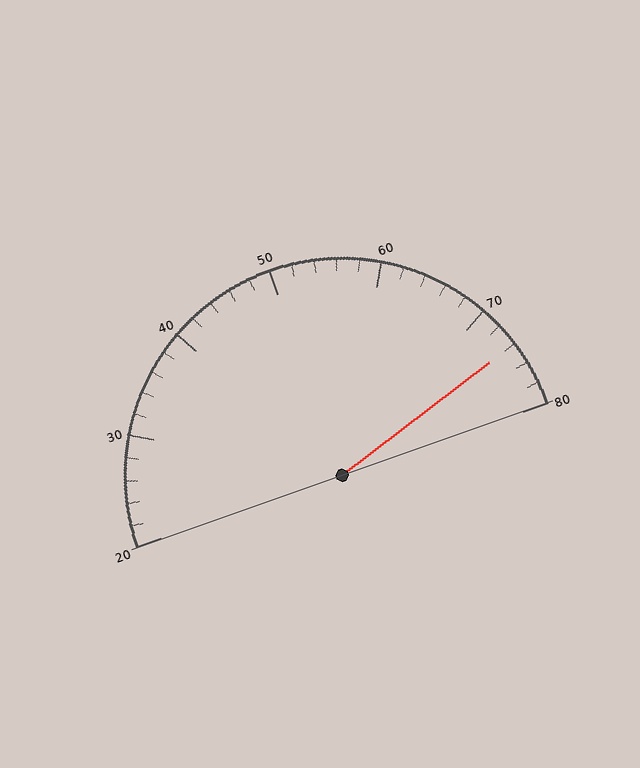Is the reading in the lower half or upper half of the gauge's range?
The reading is in the upper half of the range (20 to 80).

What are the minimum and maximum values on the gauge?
The gauge ranges from 20 to 80.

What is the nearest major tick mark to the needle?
The nearest major tick mark is 70.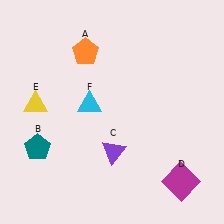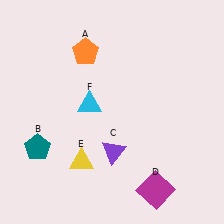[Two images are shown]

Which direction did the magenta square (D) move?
The magenta square (D) moved left.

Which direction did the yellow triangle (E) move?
The yellow triangle (E) moved down.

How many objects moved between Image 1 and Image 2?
2 objects moved between the two images.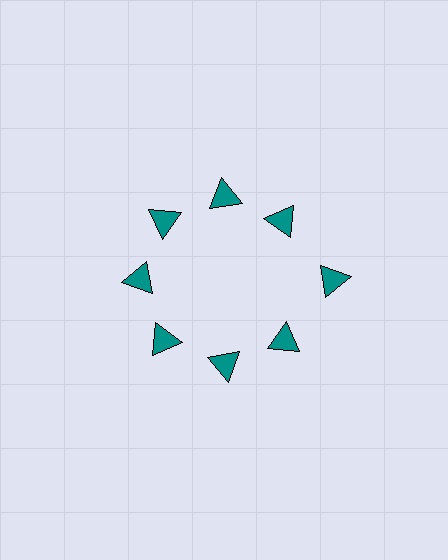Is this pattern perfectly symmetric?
No. The 8 teal triangles are arranged in a ring, but one element near the 3 o'clock position is pushed outward from the center, breaking the 8-fold rotational symmetry.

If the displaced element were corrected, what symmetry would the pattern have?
It would have 8-fold rotational symmetry — the pattern would map onto itself every 45 degrees.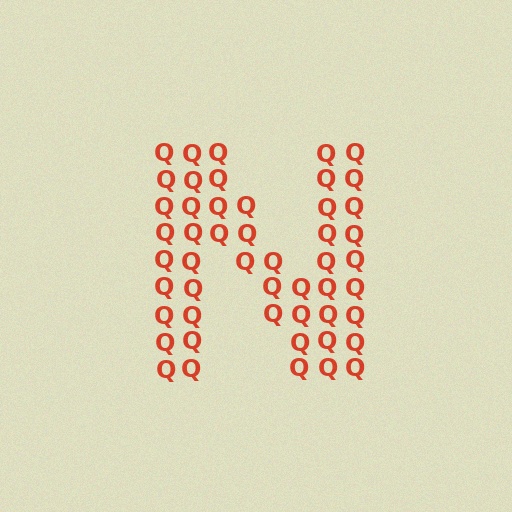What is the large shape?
The large shape is the letter N.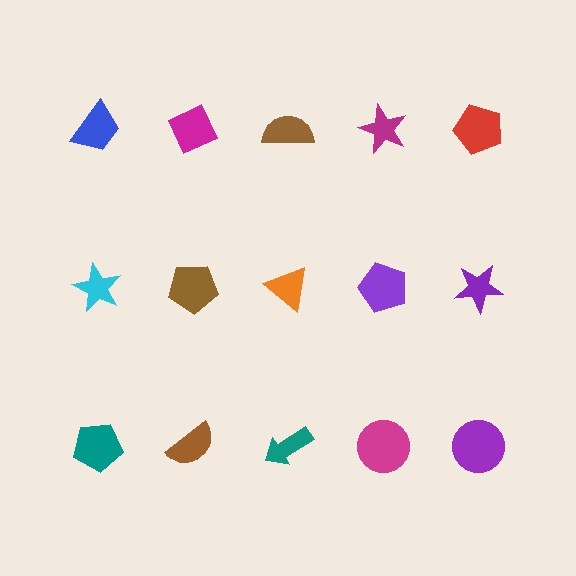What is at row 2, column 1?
A cyan star.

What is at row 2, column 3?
An orange triangle.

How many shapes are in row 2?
5 shapes.